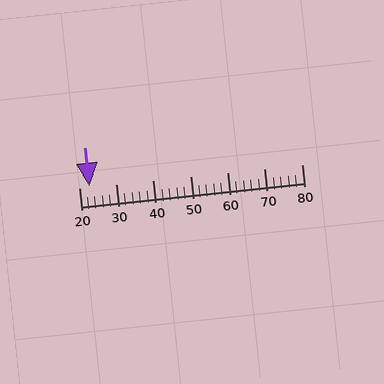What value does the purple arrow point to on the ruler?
The purple arrow points to approximately 23.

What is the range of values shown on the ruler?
The ruler shows values from 20 to 80.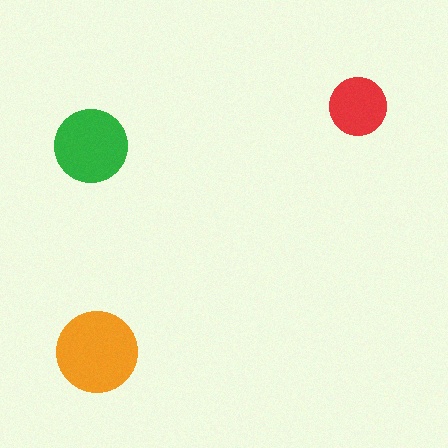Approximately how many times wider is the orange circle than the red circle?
About 1.5 times wider.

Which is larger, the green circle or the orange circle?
The orange one.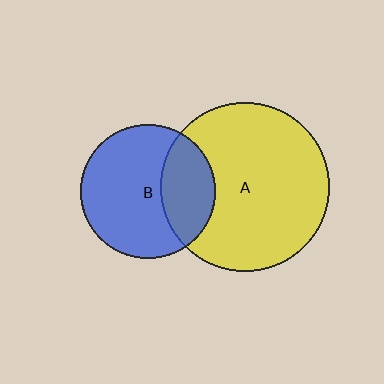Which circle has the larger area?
Circle A (yellow).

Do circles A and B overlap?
Yes.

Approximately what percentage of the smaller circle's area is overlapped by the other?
Approximately 30%.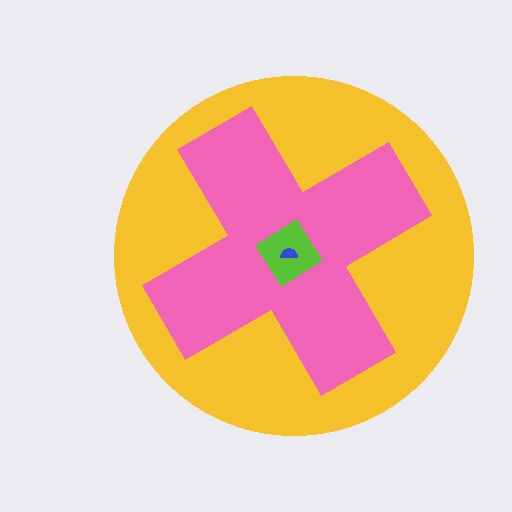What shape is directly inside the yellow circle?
The pink cross.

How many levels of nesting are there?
4.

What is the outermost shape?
The yellow circle.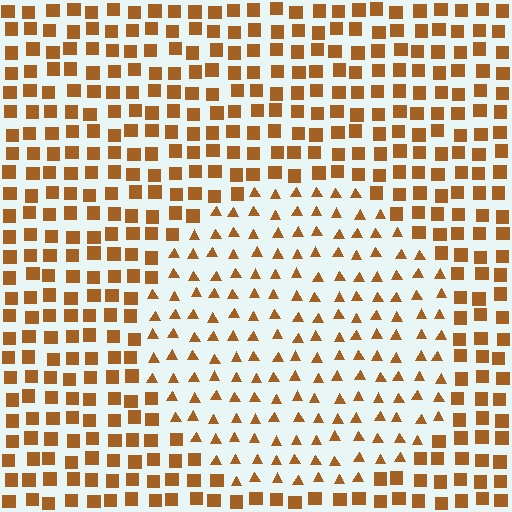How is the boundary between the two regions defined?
The boundary is defined by a change in element shape: triangles inside vs. squares outside. All elements share the same color and spacing.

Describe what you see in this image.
The image is filled with small brown elements arranged in a uniform grid. A circle-shaped region contains triangles, while the surrounding area contains squares. The boundary is defined purely by the change in element shape.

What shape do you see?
I see a circle.